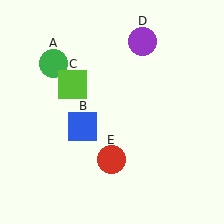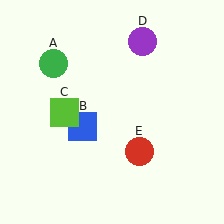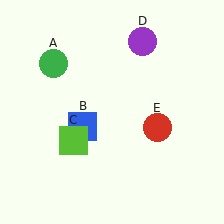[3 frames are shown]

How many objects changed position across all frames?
2 objects changed position: lime square (object C), red circle (object E).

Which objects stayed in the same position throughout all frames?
Green circle (object A) and blue square (object B) and purple circle (object D) remained stationary.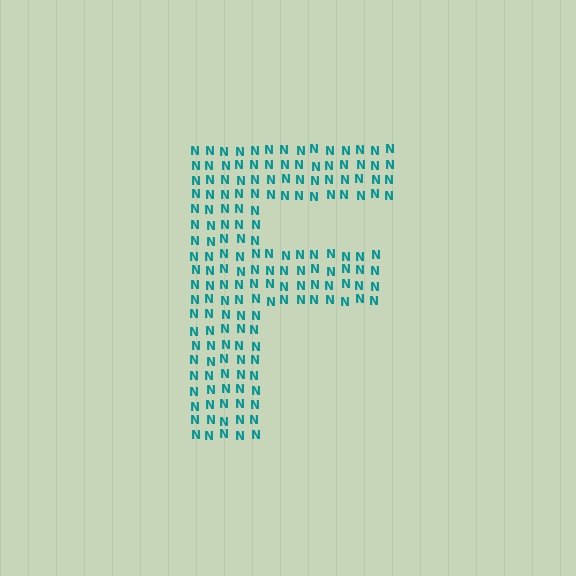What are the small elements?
The small elements are letter N's.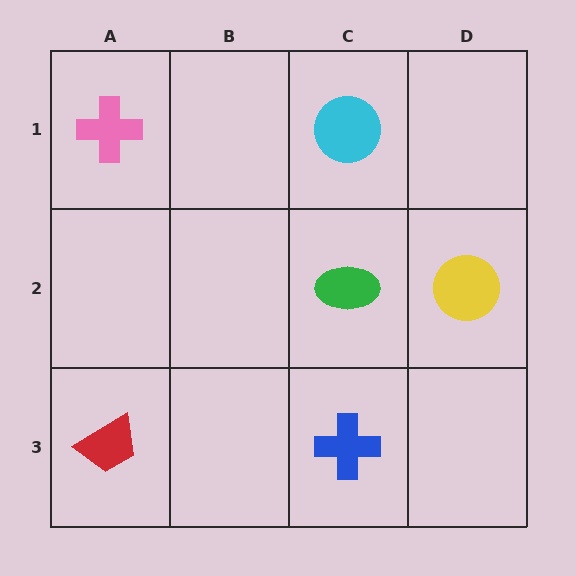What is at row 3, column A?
A red trapezoid.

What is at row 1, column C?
A cyan circle.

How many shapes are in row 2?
2 shapes.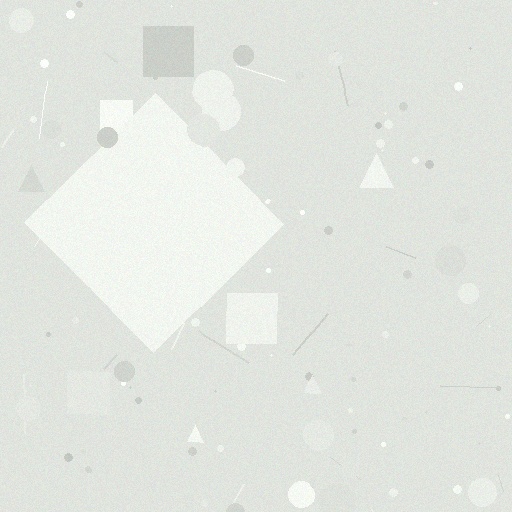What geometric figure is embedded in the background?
A diamond is embedded in the background.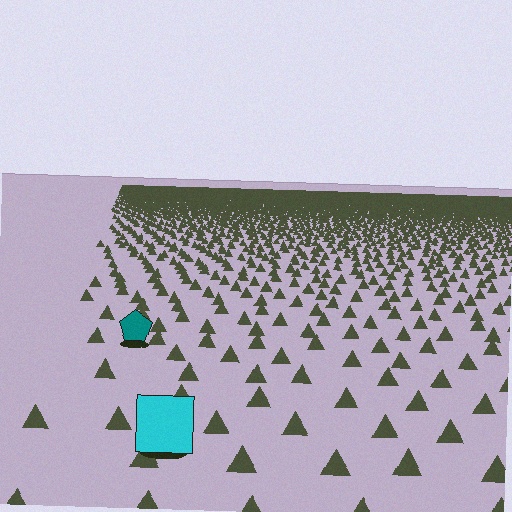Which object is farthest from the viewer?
The teal pentagon is farthest from the viewer. It appears smaller and the ground texture around it is denser.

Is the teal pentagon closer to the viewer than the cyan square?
No. The cyan square is closer — you can tell from the texture gradient: the ground texture is coarser near it.